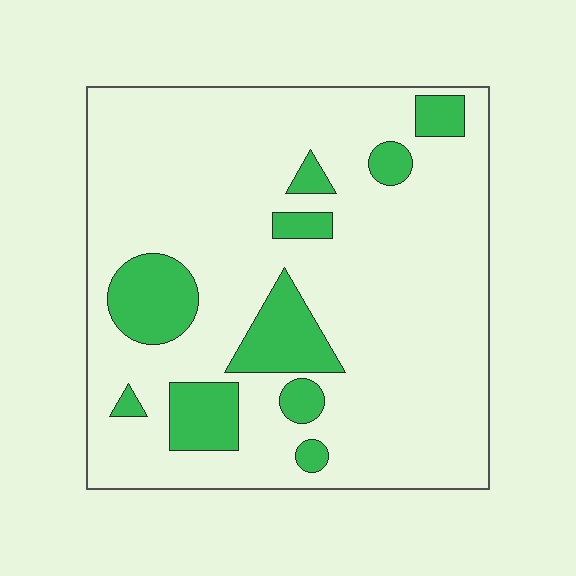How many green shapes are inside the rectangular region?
10.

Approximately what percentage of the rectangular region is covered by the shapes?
Approximately 15%.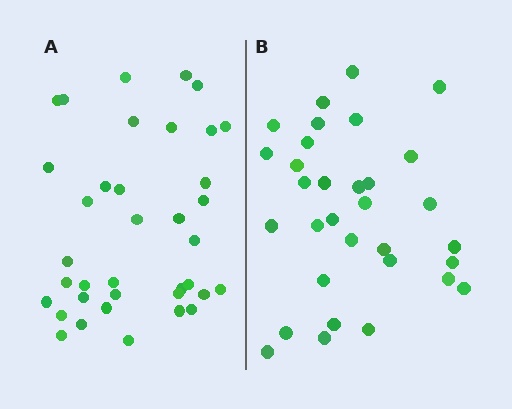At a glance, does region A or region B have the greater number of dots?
Region A (the left region) has more dots.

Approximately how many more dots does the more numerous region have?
Region A has about 5 more dots than region B.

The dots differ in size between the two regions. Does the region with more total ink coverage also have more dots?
No. Region B has more total ink coverage because its dots are larger, but region A actually contains more individual dots. Total area can be misleading — the number of items is what matters here.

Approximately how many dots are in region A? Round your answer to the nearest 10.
About 40 dots. (The exact count is 37, which rounds to 40.)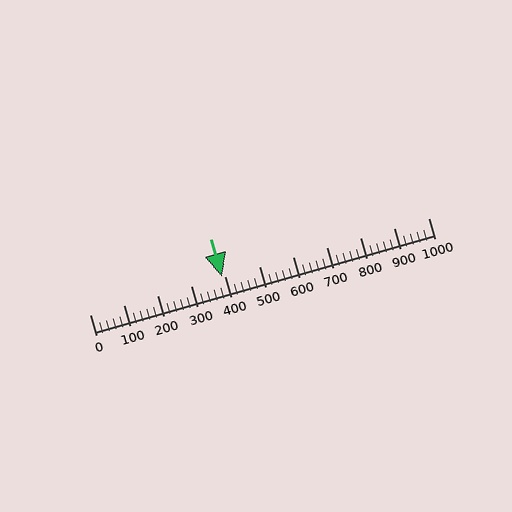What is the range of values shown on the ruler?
The ruler shows values from 0 to 1000.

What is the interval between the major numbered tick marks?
The major tick marks are spaced 100 units apart.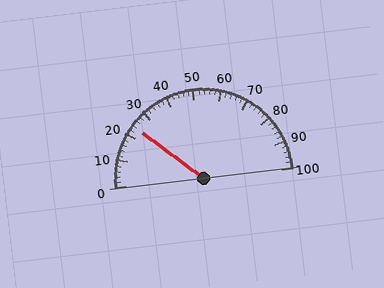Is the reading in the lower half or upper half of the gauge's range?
The reading is in the lower half of the range (0 to 100).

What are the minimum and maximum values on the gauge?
The gauge ranges from 0 to 100.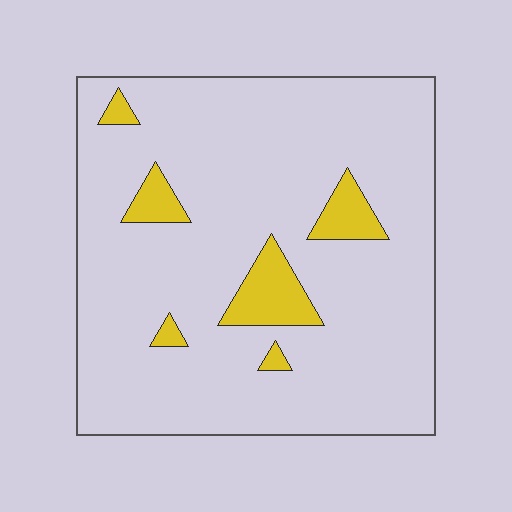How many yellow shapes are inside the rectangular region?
6.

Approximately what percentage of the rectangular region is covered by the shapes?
Approximately 10%.